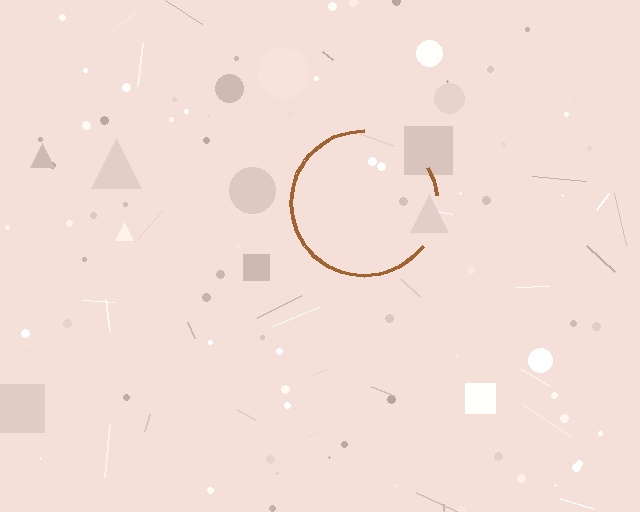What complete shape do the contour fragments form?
The contour fragments form a circle.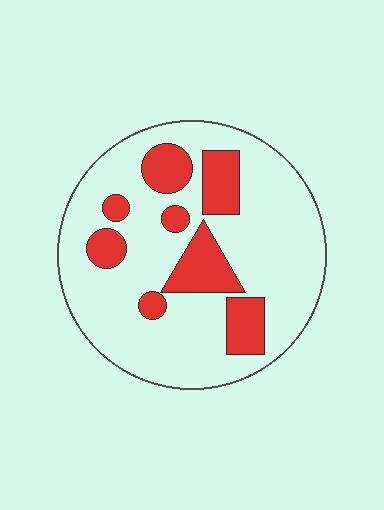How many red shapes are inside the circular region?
8.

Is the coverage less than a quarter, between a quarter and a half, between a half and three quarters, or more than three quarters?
Less than a quarter.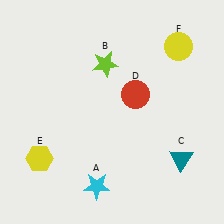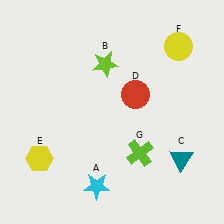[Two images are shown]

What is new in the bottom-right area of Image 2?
A lime cross (G) was added in the bottom-right area of Image 2.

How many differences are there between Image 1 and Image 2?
There is 1 difference between the two images.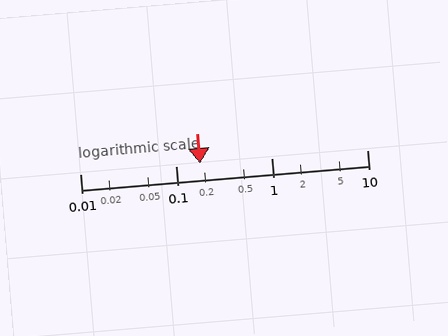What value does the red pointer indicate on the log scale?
The pointer indicates approximately 0.18.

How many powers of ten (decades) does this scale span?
The scale spans 3 decades, from 0.01 to 10.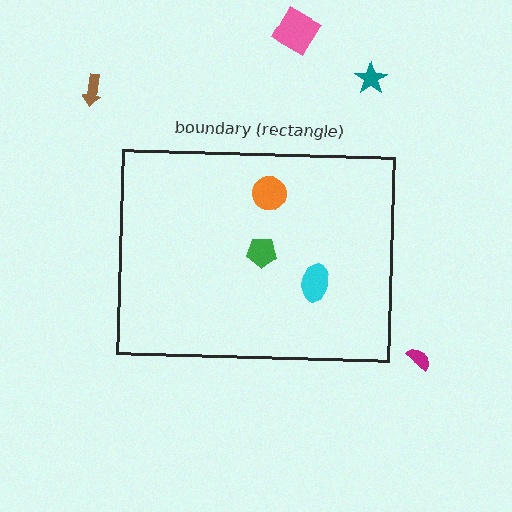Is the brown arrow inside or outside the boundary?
Outside.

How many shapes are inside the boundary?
3 inside, 4 outside.